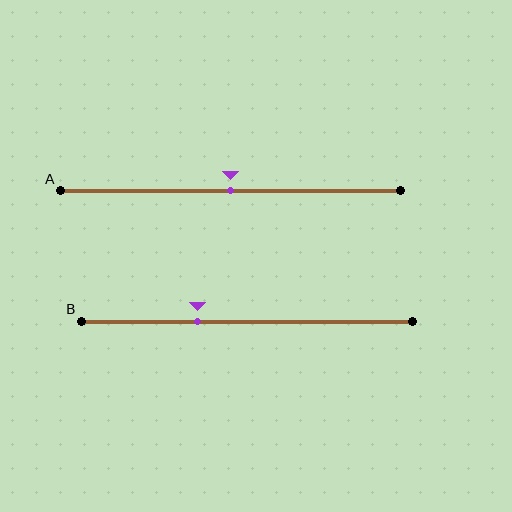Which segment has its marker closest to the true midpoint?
Segment A has its marker closest to the true midpoint.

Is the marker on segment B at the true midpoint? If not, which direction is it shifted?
No, the marker on segment B is shifted to the left by about 15% of the segment length.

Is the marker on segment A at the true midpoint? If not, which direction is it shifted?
Yes, the marker on segment A is at the true midpoint.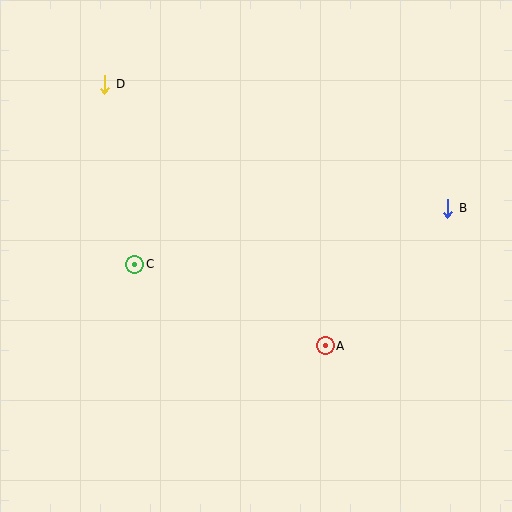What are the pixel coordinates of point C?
Point C is at (135, 264).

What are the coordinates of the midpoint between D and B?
The midpoint between D and B is at (276, 146).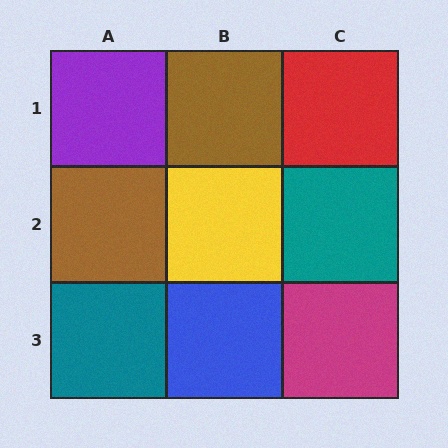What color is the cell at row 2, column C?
Teal.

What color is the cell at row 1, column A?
Purple.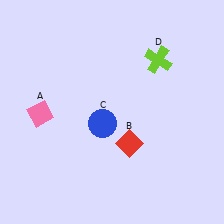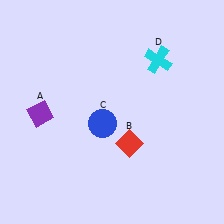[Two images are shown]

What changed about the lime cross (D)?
In Image 1, D is lime. In Image 2, it changed to cyan.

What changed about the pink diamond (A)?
In Image 1, A is pink. In Image 2, it changed to purple.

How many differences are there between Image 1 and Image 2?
There are 2 differences between the two images.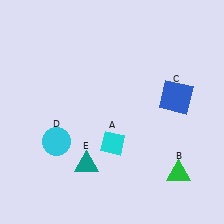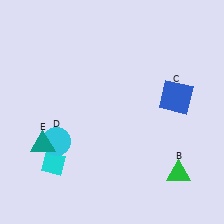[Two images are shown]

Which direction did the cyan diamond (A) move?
The cyan diamond (A) moved left.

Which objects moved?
The objects that moved are: the cyan diamond (A), the teal triangle (E).